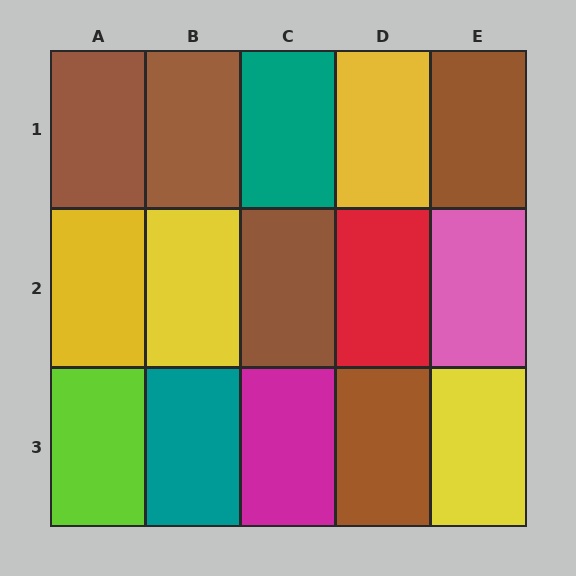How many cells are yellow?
4 cells are yellow.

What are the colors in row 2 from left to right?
Yellow, yellow, brown, red, pink.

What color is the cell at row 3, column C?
Magenta.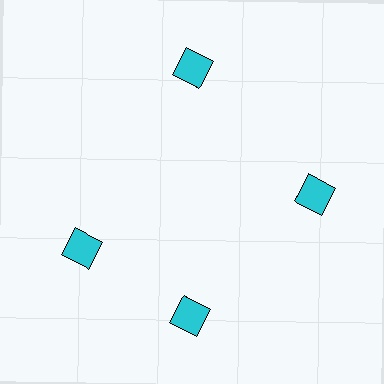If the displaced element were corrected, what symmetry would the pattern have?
It would have 4-fold rotational symmetry — the pattern would map onto itself every 90 degrees.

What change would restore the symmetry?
The symmetry would be restored by rotating it back into even spacing with its neighbors so that all 4 squares sit at equal angles and equal distance from the center.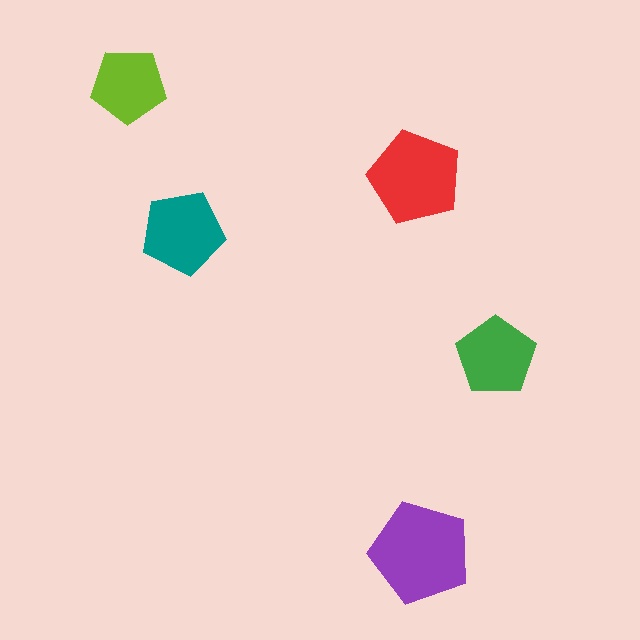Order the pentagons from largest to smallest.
the purple one, the red one, the teal one, the green one, the lime one.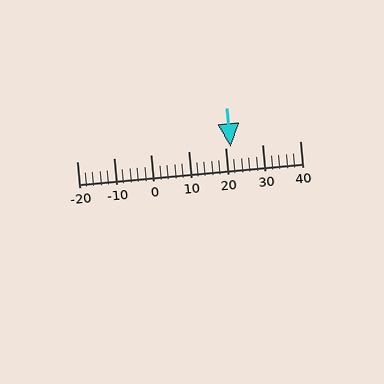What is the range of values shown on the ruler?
The ruler shows values from -20 to 40.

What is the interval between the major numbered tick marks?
The major tick marks are spaced 10 units apart.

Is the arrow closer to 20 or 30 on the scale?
The arrow is closer to 20.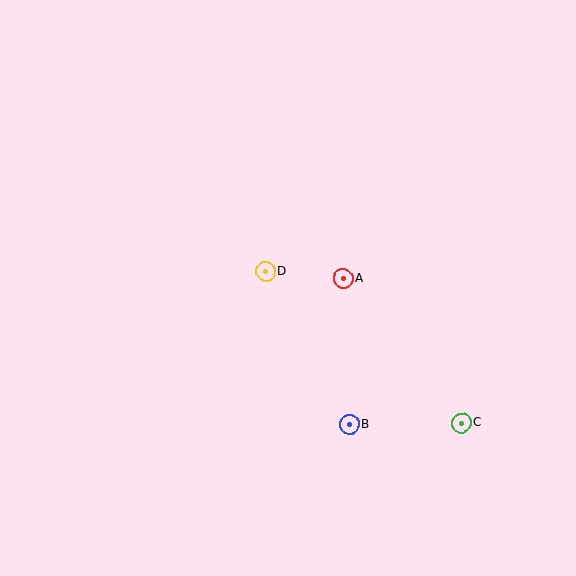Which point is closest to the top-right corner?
Point A is closest to the top-right corner.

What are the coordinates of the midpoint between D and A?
The midpoint between D and A is at (304, 275).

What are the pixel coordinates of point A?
Point A is at (343, 279).